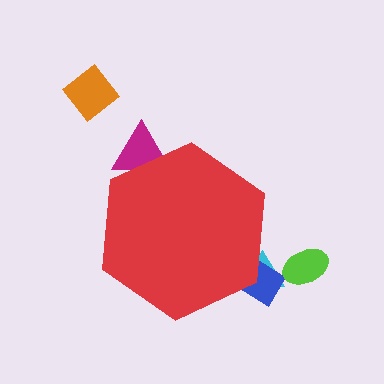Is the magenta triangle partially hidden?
Yes, the magenta triangle is partially hidden behind the red hexagon.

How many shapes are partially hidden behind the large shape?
3 shapes are partially hidden.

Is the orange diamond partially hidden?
No, the orange diamond is fully visible.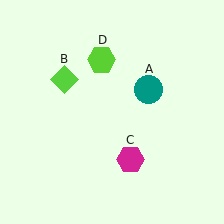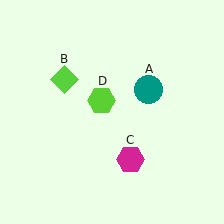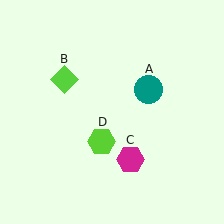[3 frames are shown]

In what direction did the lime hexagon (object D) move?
The lime hexagon (object D) moved down.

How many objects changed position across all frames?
1 object changed position: lime hexagon (object D).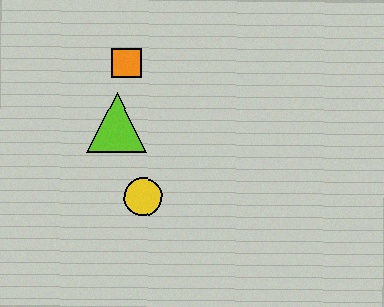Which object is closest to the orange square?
The lime triangle is closest to the orange square.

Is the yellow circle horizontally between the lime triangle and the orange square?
No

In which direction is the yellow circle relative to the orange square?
The yellow circle is below the orange square.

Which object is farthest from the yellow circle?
The orange square is farthest from the yellow circle.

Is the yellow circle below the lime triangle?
Yes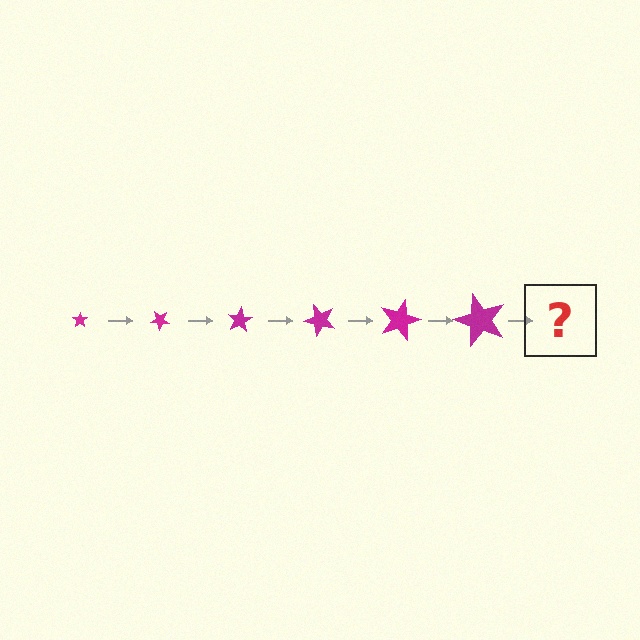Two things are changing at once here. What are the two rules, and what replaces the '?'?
The two rules are that the star grows larger each step and it rotates 40 degrees each step. The '?' should be a star, larger than the previous one and rotated 240 degrees from the start.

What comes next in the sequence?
The next element should be a star, larger than the previous one and rotated 240 degrees from the start.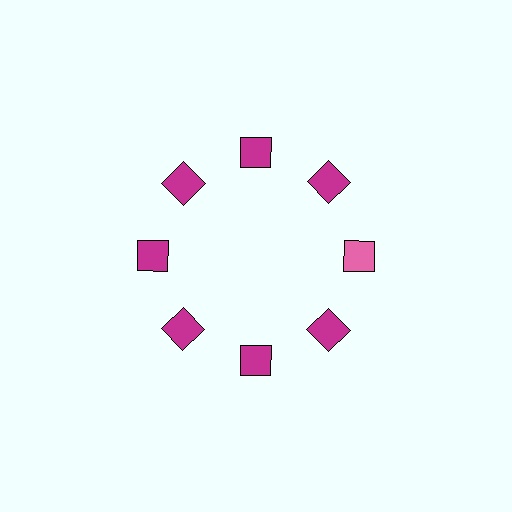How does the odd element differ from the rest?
It has a different color: pink instead of magenta.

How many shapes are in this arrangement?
There are 8 shapes arranged in a ring pattern.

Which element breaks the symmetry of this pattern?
The pink square at roughly the 3 o'clock position breaks the symmetry. All other shapes are magenta squares.